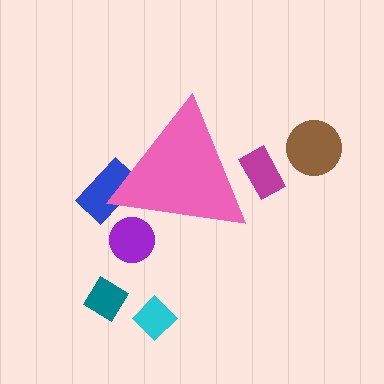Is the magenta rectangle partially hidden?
Yes, the magenta rectangle is partially hidden behind the pink triangle.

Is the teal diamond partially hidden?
No, the teal diamond is fully visible.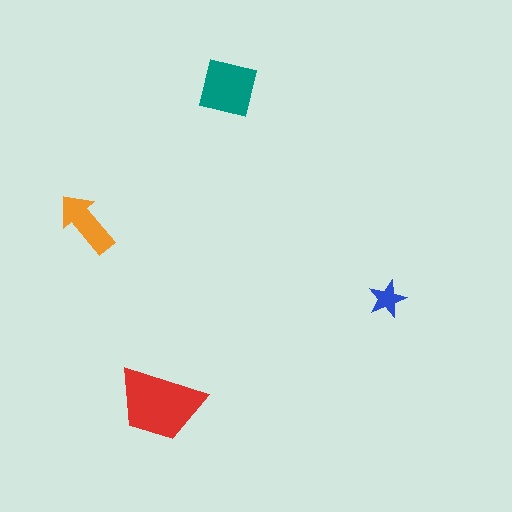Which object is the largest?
The red trapezoid.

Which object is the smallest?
The blue star.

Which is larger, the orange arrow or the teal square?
The teal square.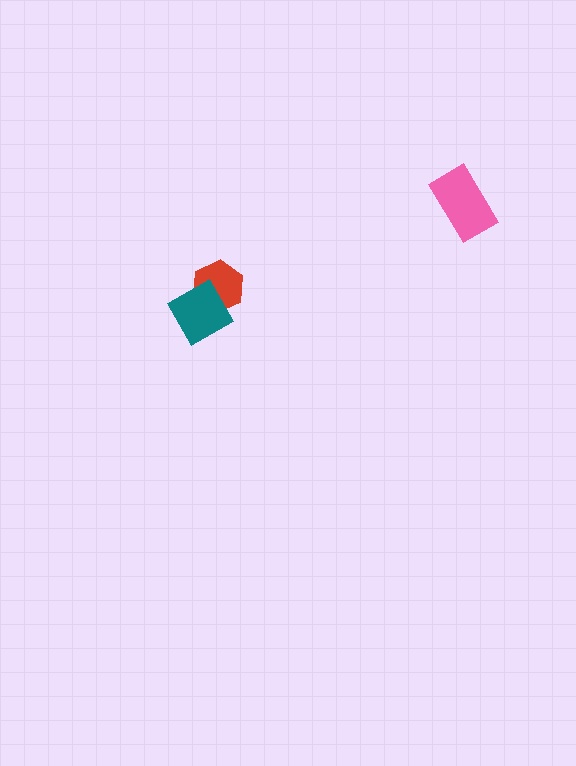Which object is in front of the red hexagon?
The teal diamond is in front of the red hexagon.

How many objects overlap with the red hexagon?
1 object overlaps with the red hexagon.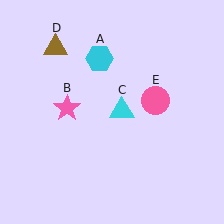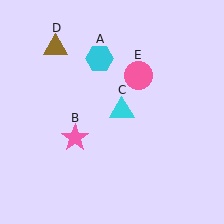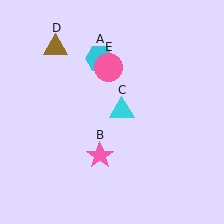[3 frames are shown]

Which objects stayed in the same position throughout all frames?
Cyan hexagon (object A) and cyan triangle (object C) and brown triangle (object D) remained stationary.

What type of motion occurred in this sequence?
The pink star (object B), pink circle (object E) rotated counterclockwise around the center of the scene.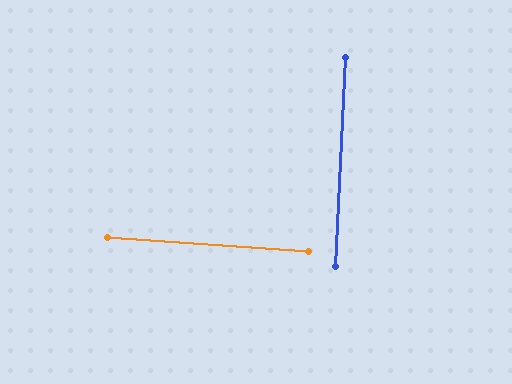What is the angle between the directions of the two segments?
Approximately 89 degrees.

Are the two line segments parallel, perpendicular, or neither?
Perpendicular — they meet at approximately 89°.